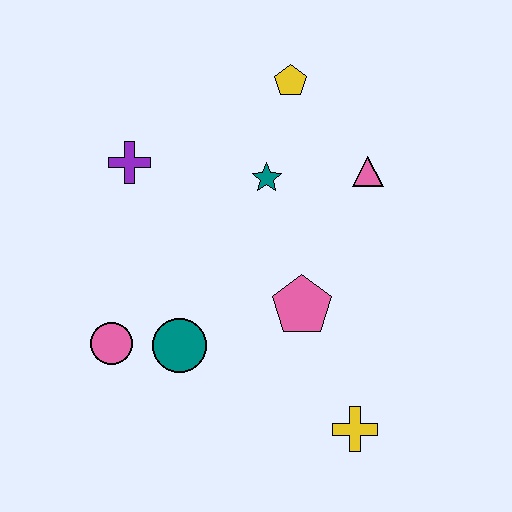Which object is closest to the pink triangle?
The teal star is closest to the pink triangle.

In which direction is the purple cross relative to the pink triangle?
The purple cross is to the left of the pink triangle.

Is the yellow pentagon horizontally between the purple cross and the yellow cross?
Yes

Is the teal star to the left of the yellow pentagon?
Yes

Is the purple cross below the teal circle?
No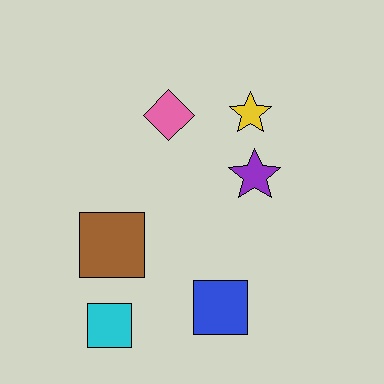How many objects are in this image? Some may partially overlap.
There are 6 objects.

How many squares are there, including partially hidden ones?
There are 3 squares.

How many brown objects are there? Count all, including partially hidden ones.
There is 1 brown object.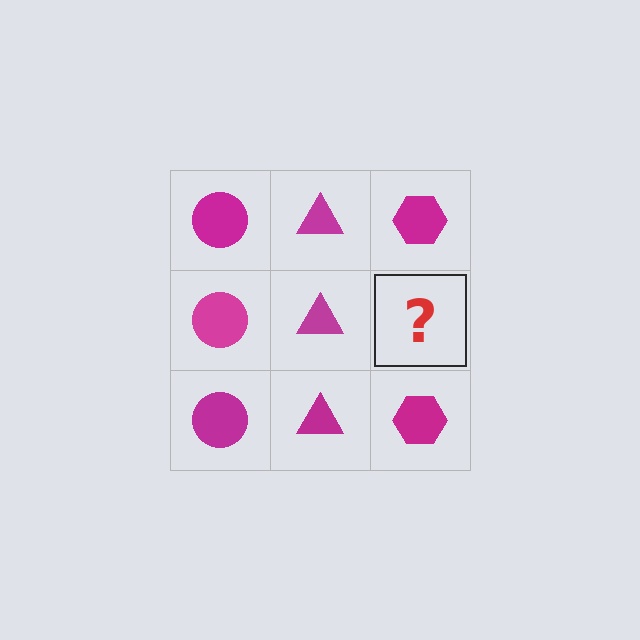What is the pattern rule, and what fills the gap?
The rule is that each column has a consistent shape. The gap should be filled with a magenta hexagon.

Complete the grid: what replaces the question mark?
The question mark should be replaced with a magenta hexagon.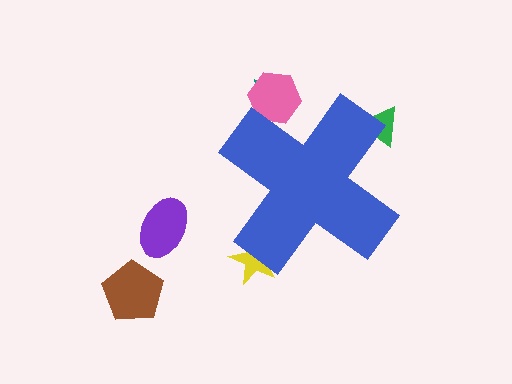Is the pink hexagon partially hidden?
Yes, the pink hexagon is partially hidden behind the blue cross.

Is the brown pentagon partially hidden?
No, the brown pentagon is fully visible.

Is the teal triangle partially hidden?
Yes, the teal triangle is partially hidden behind the blue cross.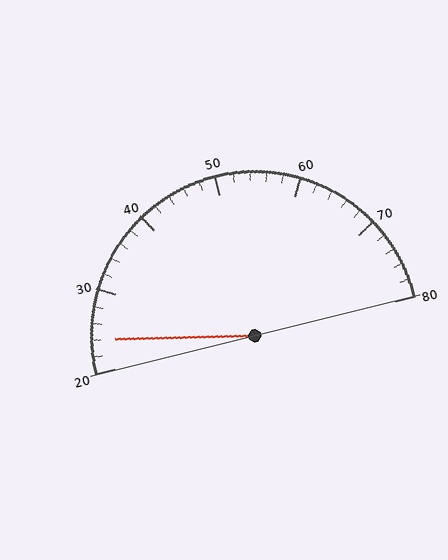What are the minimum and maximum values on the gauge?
The gauge ranges from 20 to 80.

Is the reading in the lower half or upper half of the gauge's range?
The reading is in the lower half of the range (20 to 80).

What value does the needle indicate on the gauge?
The needle indicates approximately 24.